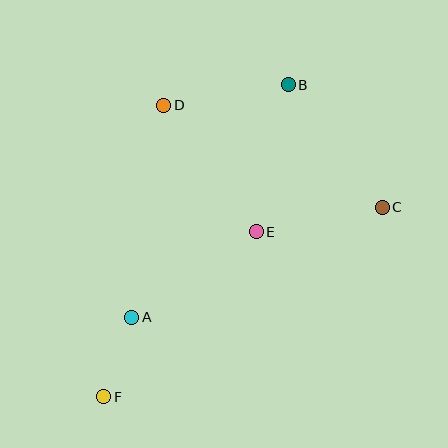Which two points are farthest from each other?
Points B and F are farthest from each other.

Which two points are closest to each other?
Points A and F are closest to each other.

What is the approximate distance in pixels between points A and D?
The distance between A and D is approximately 215 pixels.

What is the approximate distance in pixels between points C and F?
The distance between C and F is approximately 337 pixels.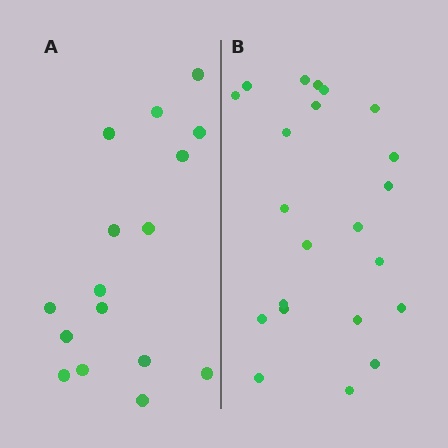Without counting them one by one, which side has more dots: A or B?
Region B (the right region) has more dots.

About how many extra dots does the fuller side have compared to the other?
Region B has about 6 more dots than region A.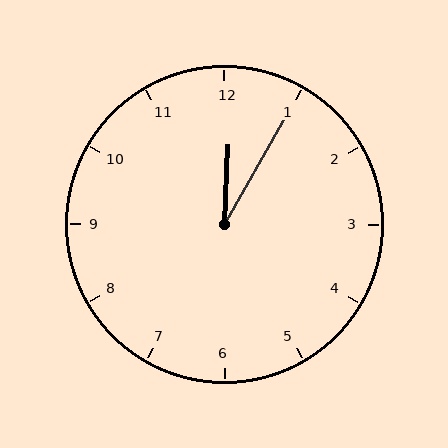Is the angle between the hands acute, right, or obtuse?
It is acute.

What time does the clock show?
12:05.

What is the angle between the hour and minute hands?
Approximately 28 degrees.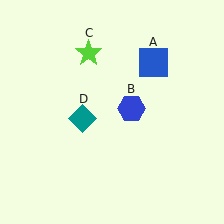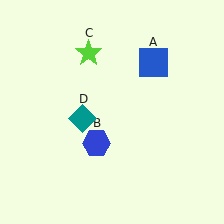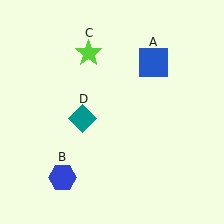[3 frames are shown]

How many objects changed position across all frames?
1 object changed position: blue hexagon (object B).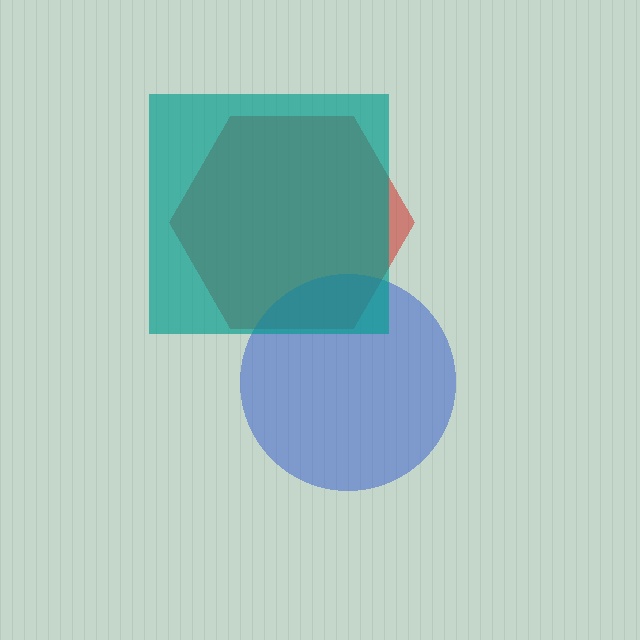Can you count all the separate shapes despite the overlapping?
Yes, there are 3 separate shapes.